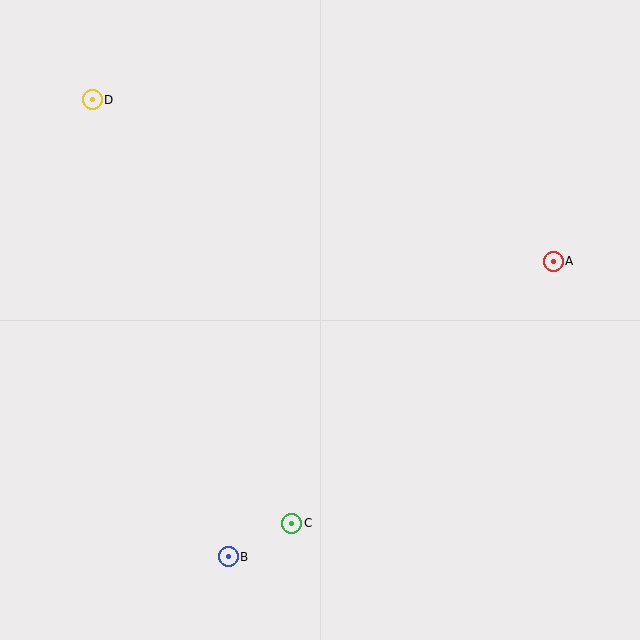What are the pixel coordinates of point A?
Point A is at (553, 261).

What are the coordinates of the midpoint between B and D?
The midpoint between B and D is at (160, 328).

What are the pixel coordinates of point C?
Point C is at (292, 523).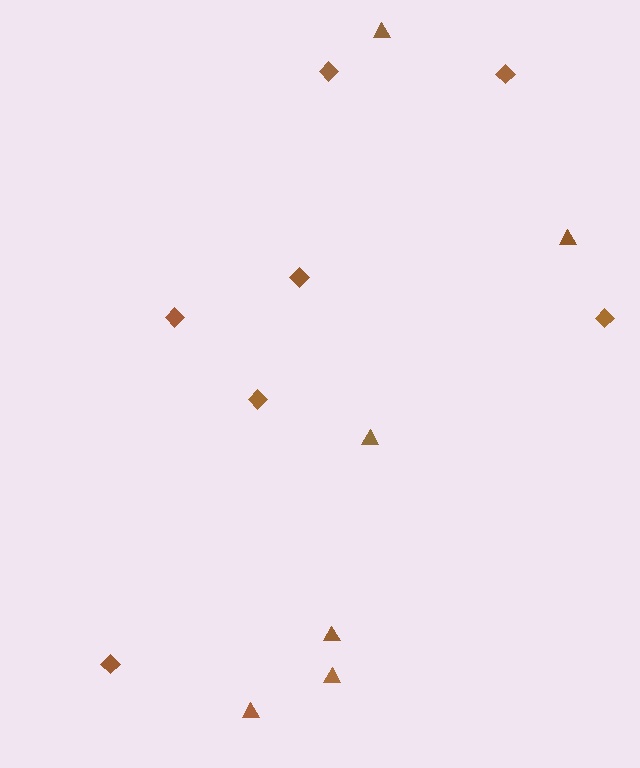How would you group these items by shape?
There are 2 groups: one group of diamonds (7) and one group of triangles (6).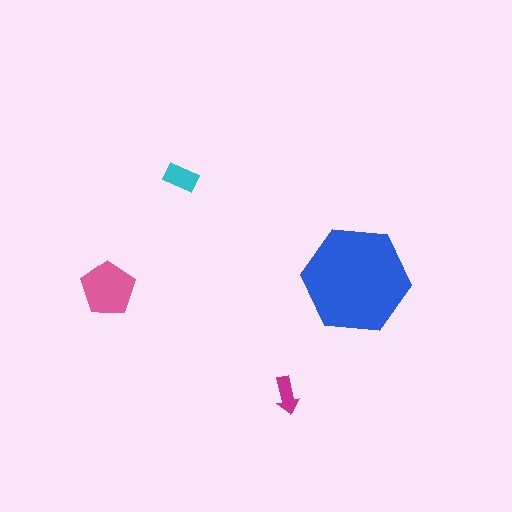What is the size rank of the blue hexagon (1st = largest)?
1st.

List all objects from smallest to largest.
The magenta arrow, the cyan rectangle, the pink pentagon, the blue hexagon.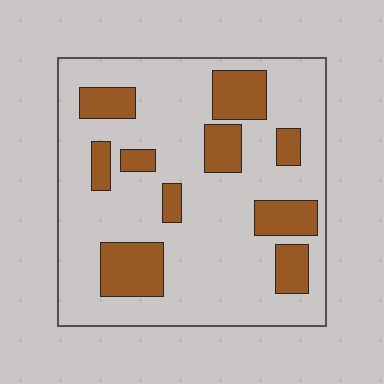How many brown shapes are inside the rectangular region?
10.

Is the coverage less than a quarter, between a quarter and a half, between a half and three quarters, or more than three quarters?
Less than a quarter.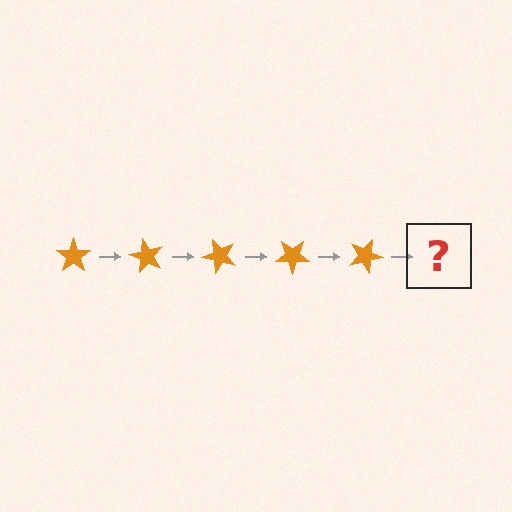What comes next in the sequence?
The next element should be an orange star rotated 300 degrees.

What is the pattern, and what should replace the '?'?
The pattern is that the star rotates 60 degrees each step. The '?' should be an orange star rotated 300 degrees.